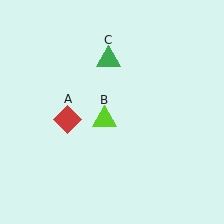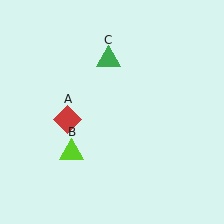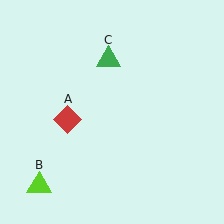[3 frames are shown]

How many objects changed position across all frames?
1 object changed position: lime triangle (object B).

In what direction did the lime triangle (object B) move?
The lime triangle (object B) moved down and to the left.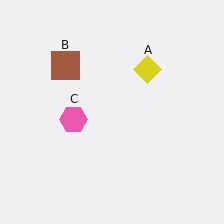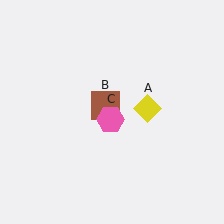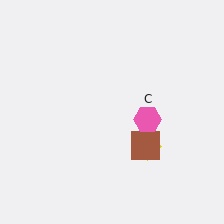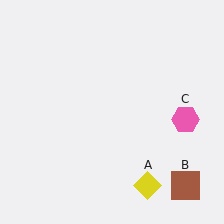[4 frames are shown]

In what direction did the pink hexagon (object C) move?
The pink hexagon (object C) moved right.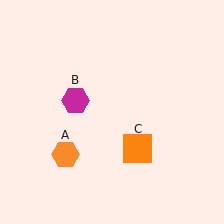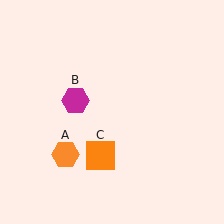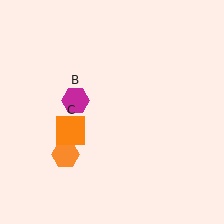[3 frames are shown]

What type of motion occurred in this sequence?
The orange square (object C) rotated clockwise around the center of the scene.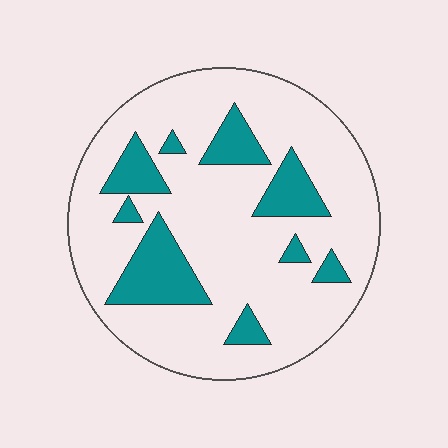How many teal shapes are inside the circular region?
9.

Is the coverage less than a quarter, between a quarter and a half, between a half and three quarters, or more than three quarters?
Less than a quarter.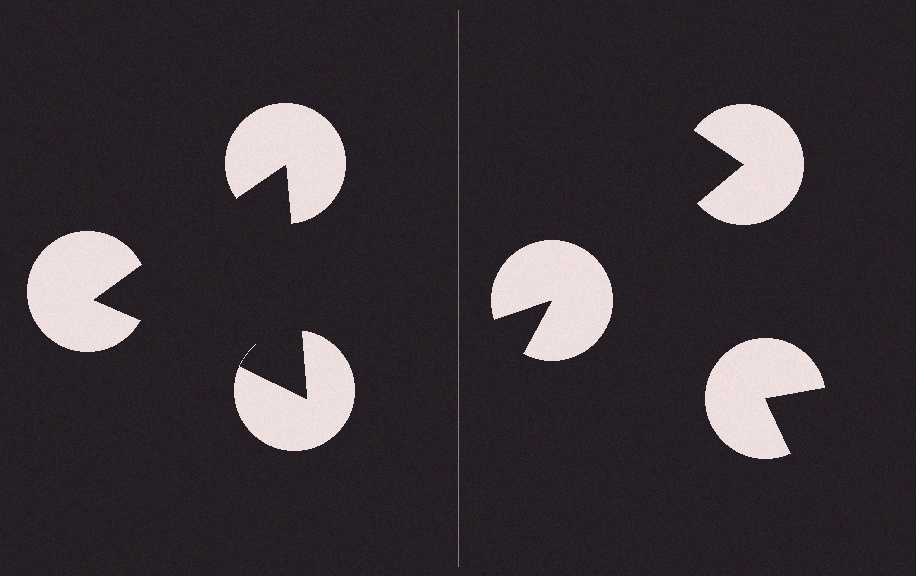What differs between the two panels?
The pac-man discs are positioned identically on both sides; only the wedge orientations differ. On the left they align to a triangle; on the right they are misaligned.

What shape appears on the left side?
An illusory triangle.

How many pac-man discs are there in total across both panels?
6 — 3 on each side.